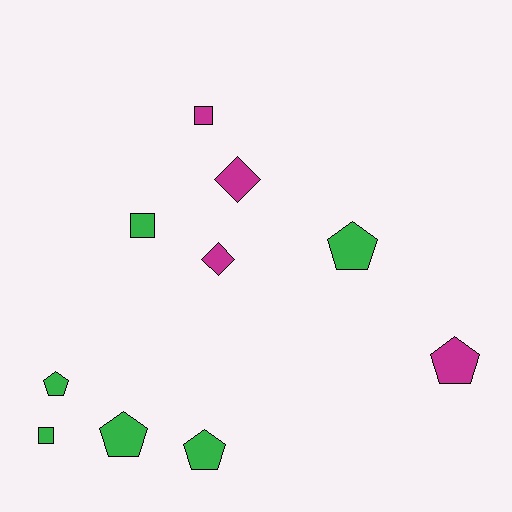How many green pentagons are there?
There are 4 green pentagons.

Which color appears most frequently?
Green, with 6 objects.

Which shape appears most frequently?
Pentagon, with 5 objects.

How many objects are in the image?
There are 10 objects.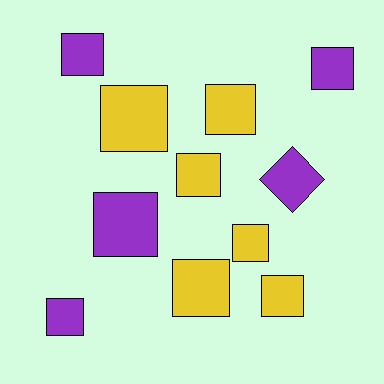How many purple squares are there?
There are 4 purple squares.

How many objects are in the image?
There are 11 objects.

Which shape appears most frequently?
Square, with 10 objects.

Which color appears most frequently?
Yellow, with 6 objects.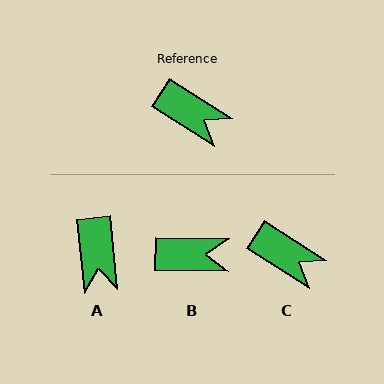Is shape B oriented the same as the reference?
No, it is off by about 32 degrees.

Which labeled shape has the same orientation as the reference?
C.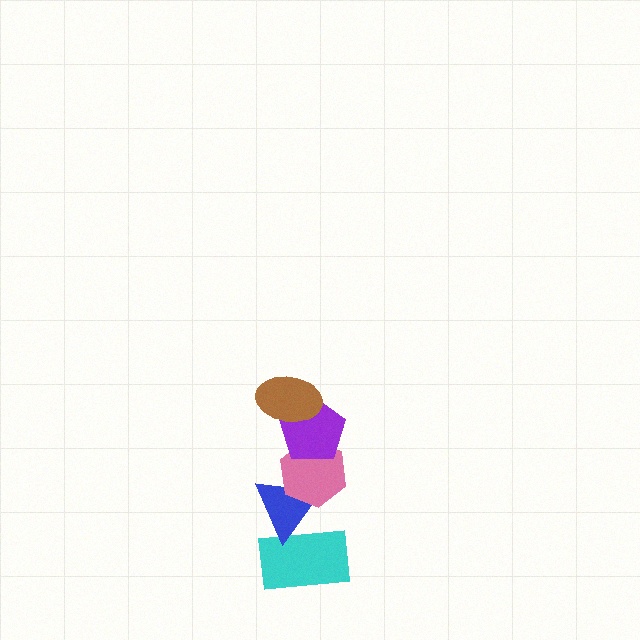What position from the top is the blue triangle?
The blue triangle is 4th from the top.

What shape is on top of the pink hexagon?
The purple pentagon is on top of the pink hexagon.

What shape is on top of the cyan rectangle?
The blue triangle is on top of the cyan rectangle.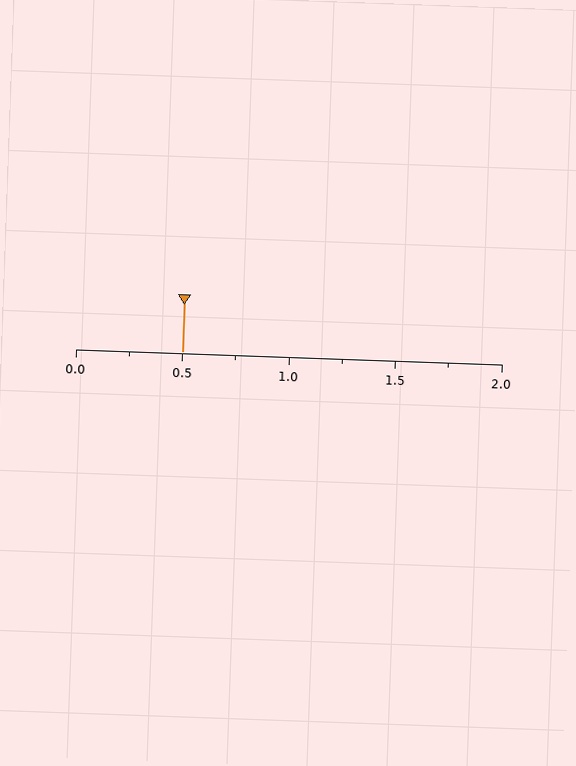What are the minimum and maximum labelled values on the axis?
The axis runs from 0.0 to 2.0.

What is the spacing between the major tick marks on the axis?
The major ticks are spaced 0.5 apart.